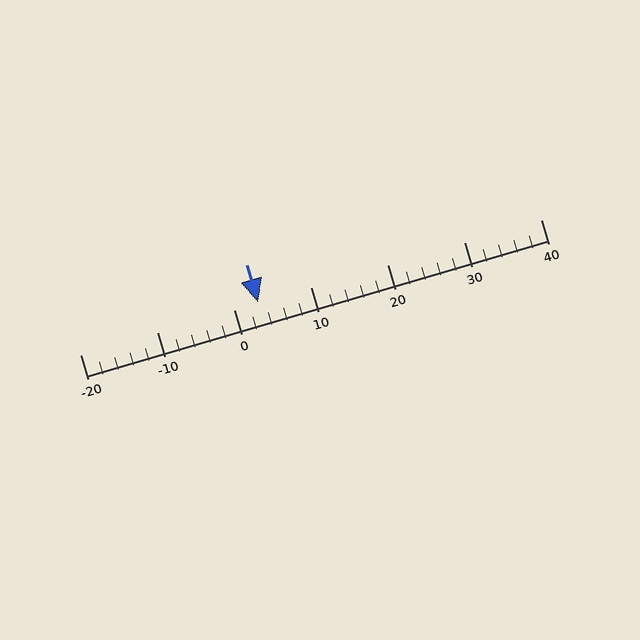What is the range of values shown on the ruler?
The ruler shows values from -20 to 40.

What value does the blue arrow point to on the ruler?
The blue arrow points to approximately 3.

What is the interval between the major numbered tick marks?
The major tick marks are spaced 10 units apart.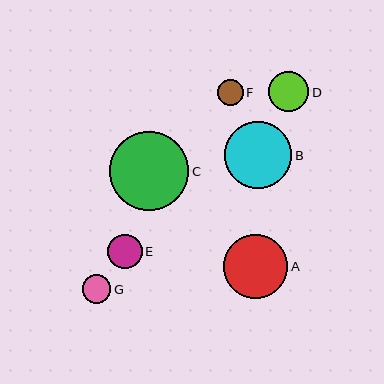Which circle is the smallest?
Circle F is the smallest with a size of approximately 26 pixels.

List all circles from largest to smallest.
From largest to smallest: C, B, A, D, E, G, F.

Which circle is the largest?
Circle C is the largest with a size of approximately 79 pixels.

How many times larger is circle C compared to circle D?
Circle C is approximately 2.0 times the size of circle D.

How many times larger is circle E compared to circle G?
Circle E is approximately 1.2 times the size of circle G.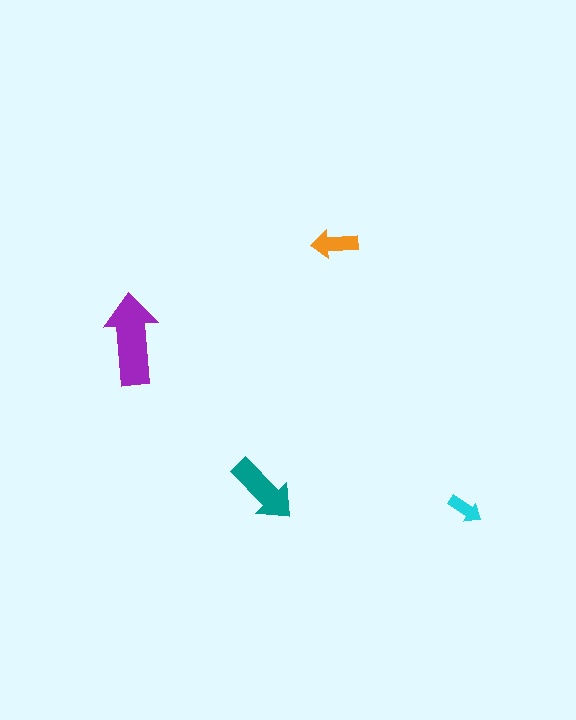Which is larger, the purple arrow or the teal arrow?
The purple one.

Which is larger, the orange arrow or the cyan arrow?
The orange one.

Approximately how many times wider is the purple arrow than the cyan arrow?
About 2.5 times wider.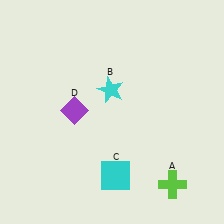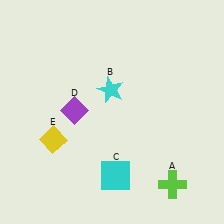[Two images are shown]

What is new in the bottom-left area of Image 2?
A yellow diamond (E) was added in the bottom-left area of Image 2.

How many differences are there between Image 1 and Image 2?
There is 1 difference between the two images.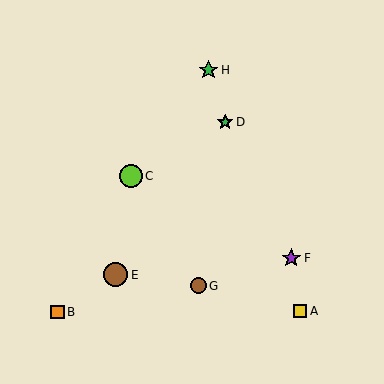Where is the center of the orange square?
The center of the orange square is at (57, 312).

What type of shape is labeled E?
Shape E is a brown circle.